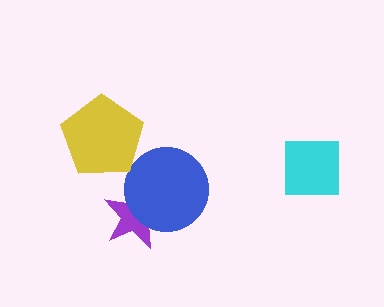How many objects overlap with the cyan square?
0 objects overlap with the cyan square.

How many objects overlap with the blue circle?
1 object overlaps with the blue circle.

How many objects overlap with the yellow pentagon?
0 objects overlap with the yellow pentagon.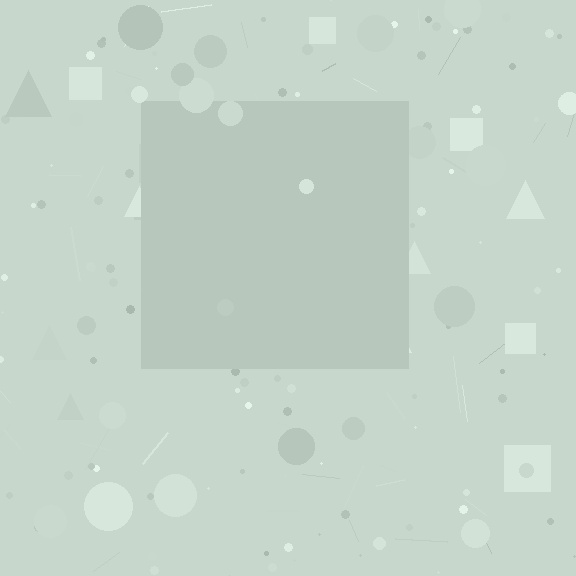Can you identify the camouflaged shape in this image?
The camouflaged shape is a square.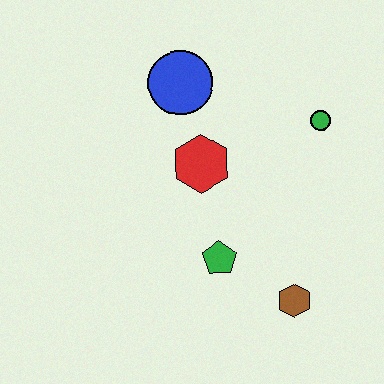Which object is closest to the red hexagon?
The blue circle is closest to the red hexagon.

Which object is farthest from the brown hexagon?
The blue circle is farthest from the brown hexagon.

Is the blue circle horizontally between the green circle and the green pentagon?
No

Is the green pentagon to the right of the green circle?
No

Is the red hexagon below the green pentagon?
No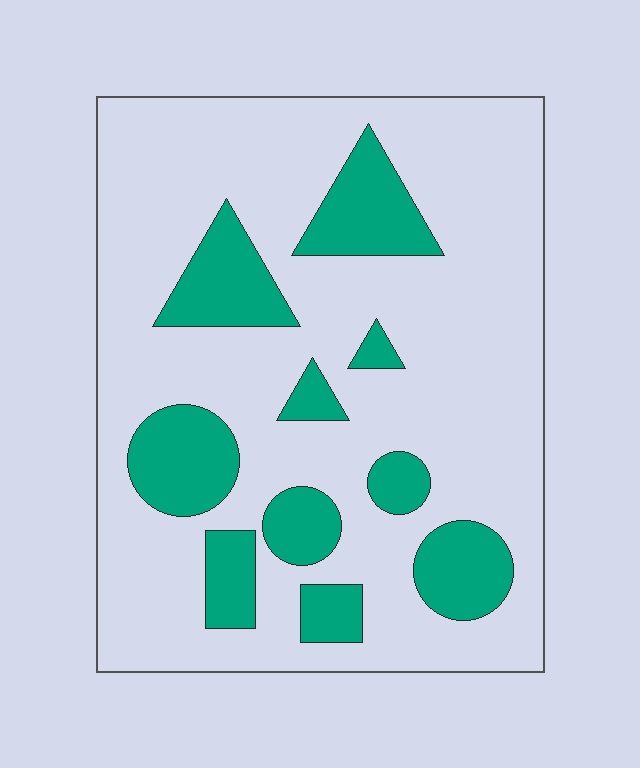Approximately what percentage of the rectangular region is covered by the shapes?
Approximately 25%.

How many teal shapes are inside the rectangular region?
10.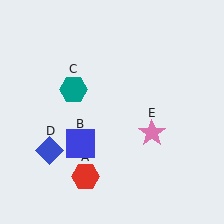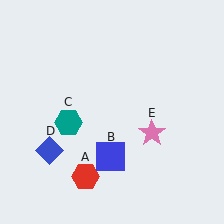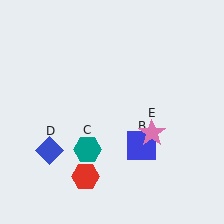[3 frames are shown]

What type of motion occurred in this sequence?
The blue square (object B), teal hexagon (object C) rotated counterclockwise around the center of the scene.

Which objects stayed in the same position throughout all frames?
Red hexagon (object A) and blue diamond (object D) and pink star (object E) remained stationary.